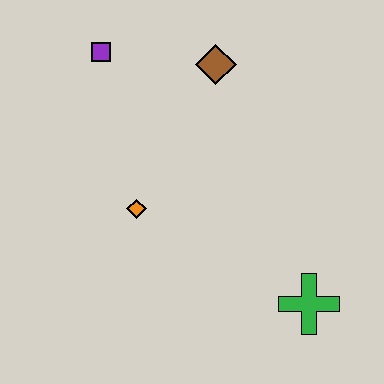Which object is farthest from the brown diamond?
The green cross is farthest from the brown diamond.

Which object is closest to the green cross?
The orange diamond is closest to the green cross.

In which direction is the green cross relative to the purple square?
The green cross is below the purple square.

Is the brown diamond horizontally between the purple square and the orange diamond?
No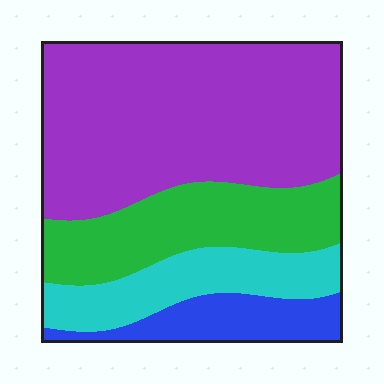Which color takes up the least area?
Blue, at roughly 10%.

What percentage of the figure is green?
Green takes up between a sixth and a third of the figure.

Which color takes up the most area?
Purple, at roughly 50%.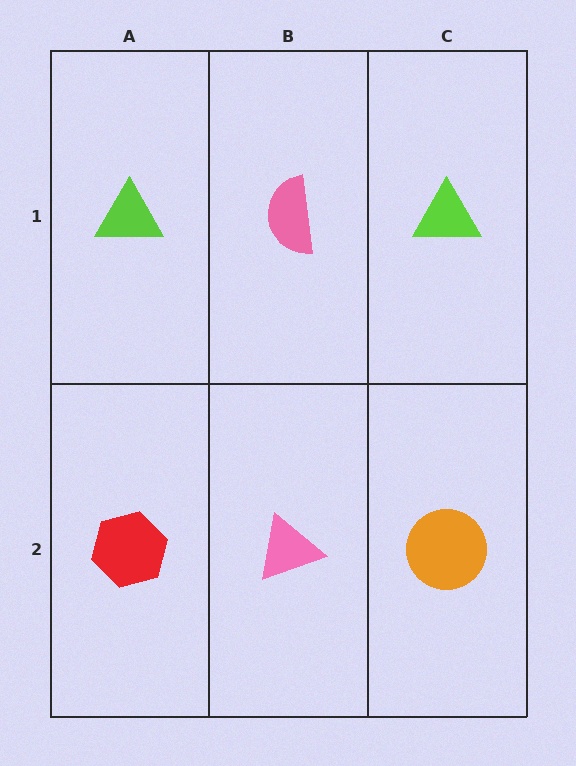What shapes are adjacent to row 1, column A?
A red hexagon (row 2, column A), a pink semicircle (row 1, column B).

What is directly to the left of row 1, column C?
A pink semicircle.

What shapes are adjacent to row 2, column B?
A pink semicircle (row 1, column B), a red hexagon (row 2, column A), an orange circle (row 2, column C).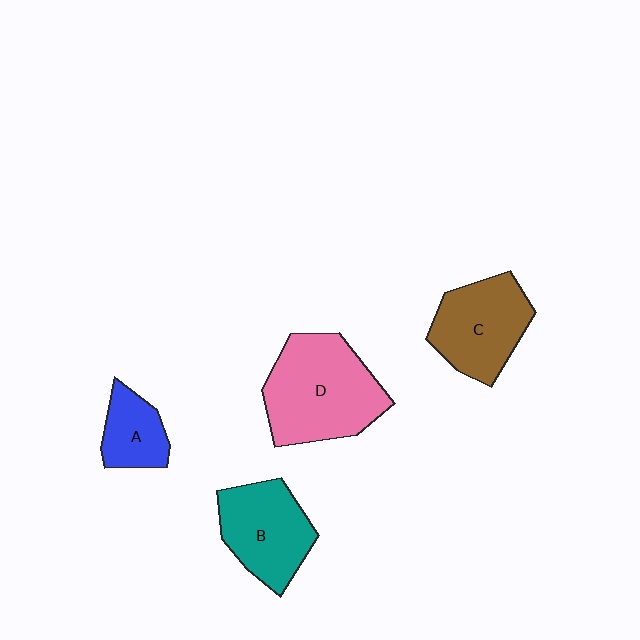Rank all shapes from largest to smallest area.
From largest to smallest: D (pink), C (brown), B (teal), A (blue).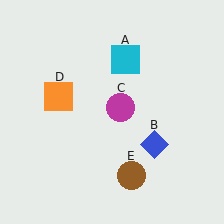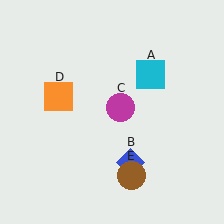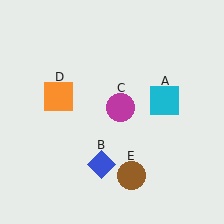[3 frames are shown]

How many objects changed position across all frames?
2 objects changed position: cyan square (object A), blue diamond (object B).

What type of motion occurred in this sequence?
The cyan square (object A), blue diamond (object B) rotated clockwise around the center of the scene.